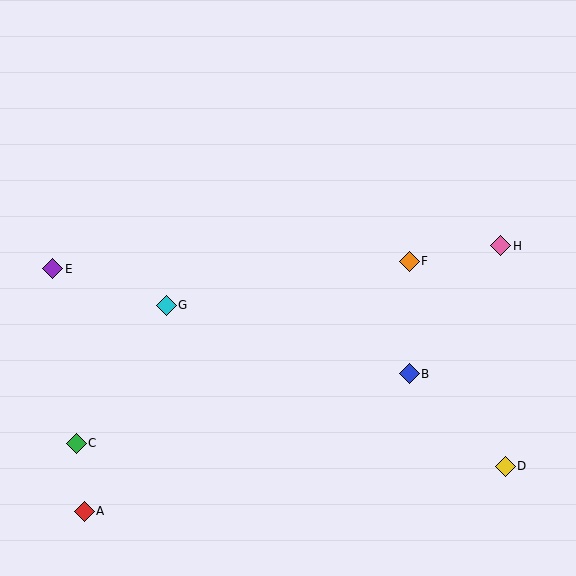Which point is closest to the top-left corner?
Point E is closest to the top-left corner.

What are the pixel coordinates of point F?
Point F is at (409, 261).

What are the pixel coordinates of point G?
Point G is at (166, 305).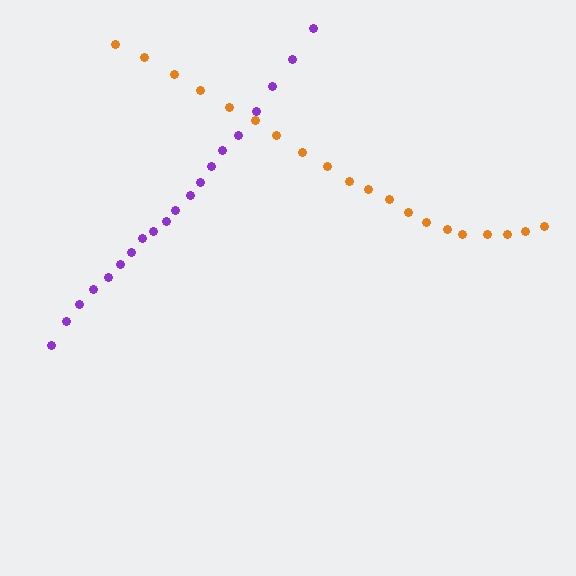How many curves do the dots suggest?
There are 2 distinct paths.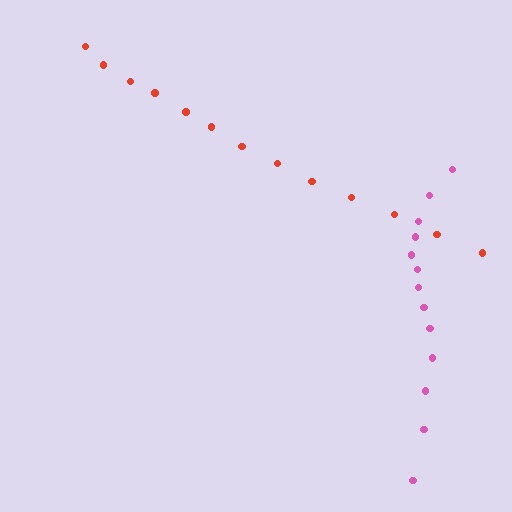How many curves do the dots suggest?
There are 2 distinct paths.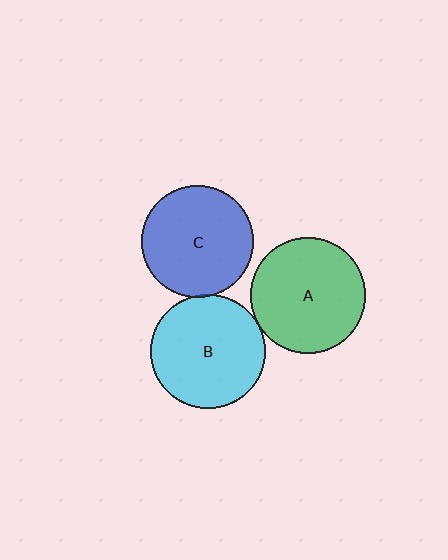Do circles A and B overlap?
Yes.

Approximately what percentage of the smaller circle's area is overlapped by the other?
Approximately 5%.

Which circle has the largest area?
Circle A (green).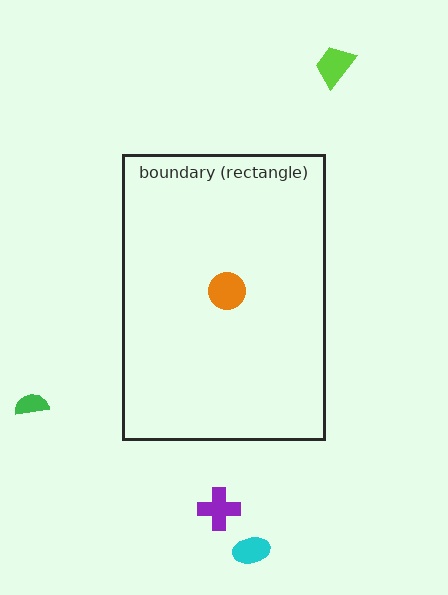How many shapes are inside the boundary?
1 inside, 4 outside.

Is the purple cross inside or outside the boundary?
Outside.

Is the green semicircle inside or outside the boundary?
Outside.